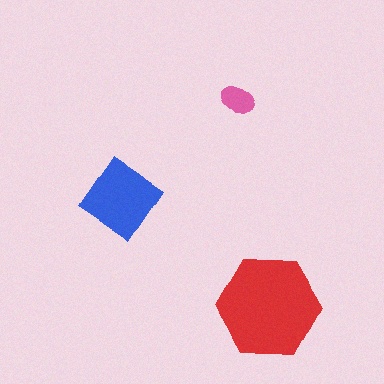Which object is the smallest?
The pink ellipse.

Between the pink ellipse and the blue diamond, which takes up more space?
The blue diamond.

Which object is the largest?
The red hexagon.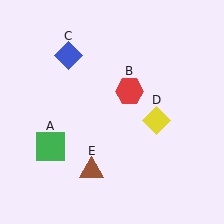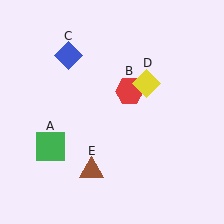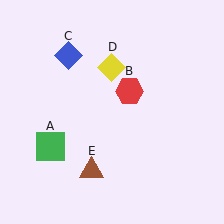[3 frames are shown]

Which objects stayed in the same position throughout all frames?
Green square (object A) and red hexagon (object B) and blue diamond (object C) and brown triangle (object E) remained stationary.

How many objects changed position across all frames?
1 object changed position: yellow diamond (object D).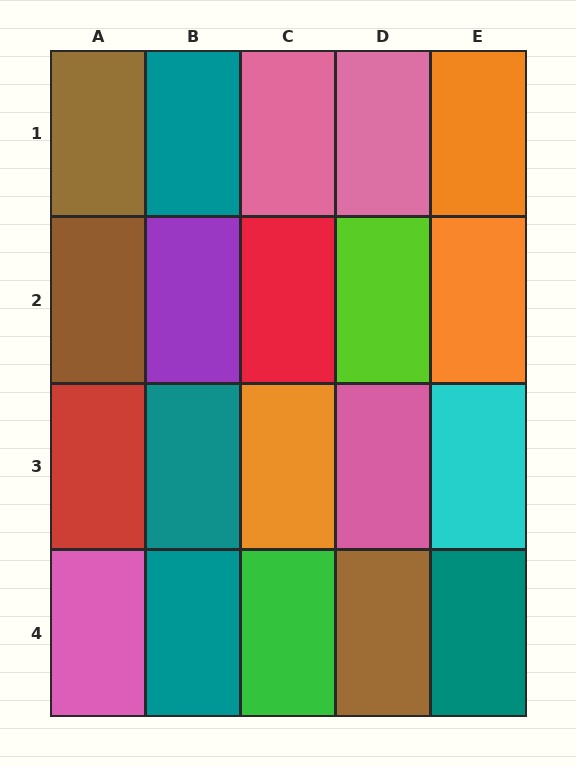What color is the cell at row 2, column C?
Red.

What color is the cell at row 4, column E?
Teal.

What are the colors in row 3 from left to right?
Red, teal, orange, pink, cyan.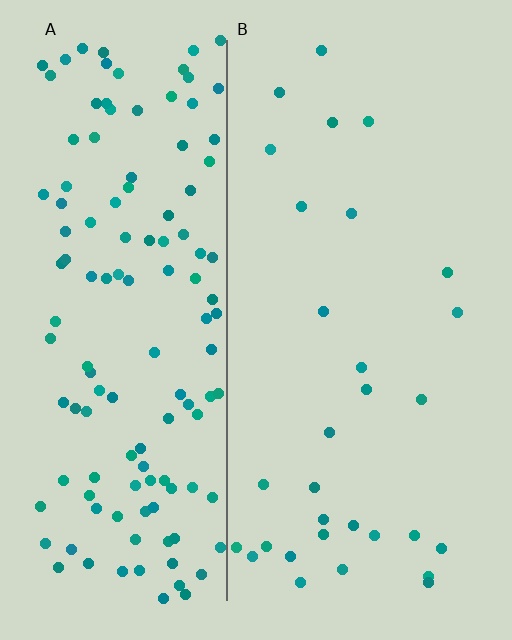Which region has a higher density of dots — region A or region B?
A (the left).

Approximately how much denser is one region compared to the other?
Approximately 4.4× — region A over region B.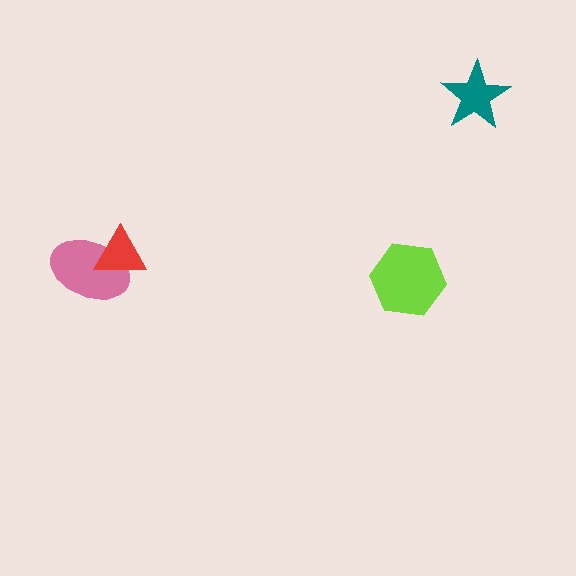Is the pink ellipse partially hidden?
Yes, it is partially covered by another shape.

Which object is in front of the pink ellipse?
The red triangle is in front of the pink ellipse.